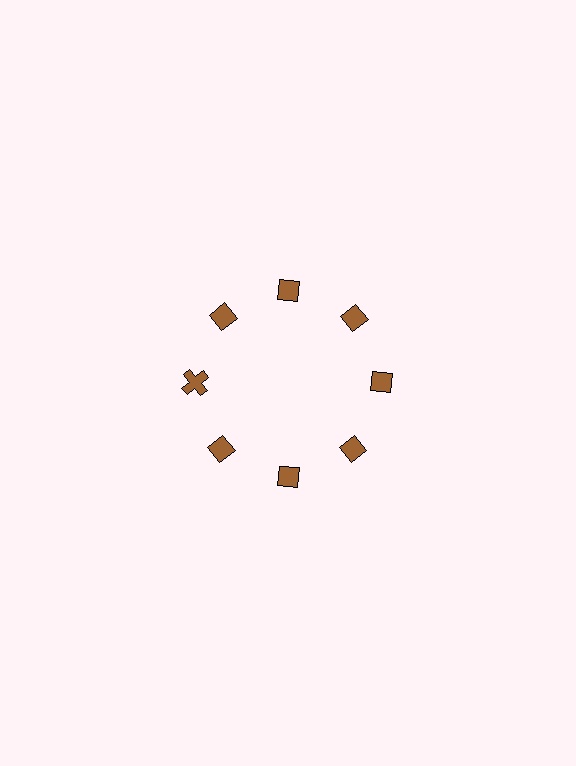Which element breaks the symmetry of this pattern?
The brown cross at roughly the 9 o'clock position breaks the symmetry. All other shapes are brown diamonds.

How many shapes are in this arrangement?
There are 8 shapes arranged in a ring pattern.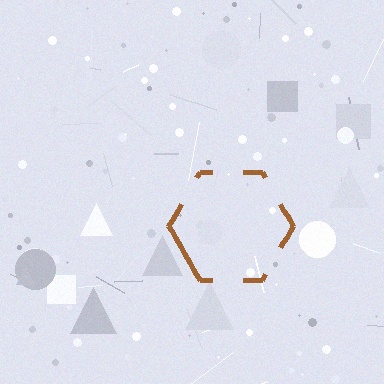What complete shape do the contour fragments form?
The contour fragments form a hexagon.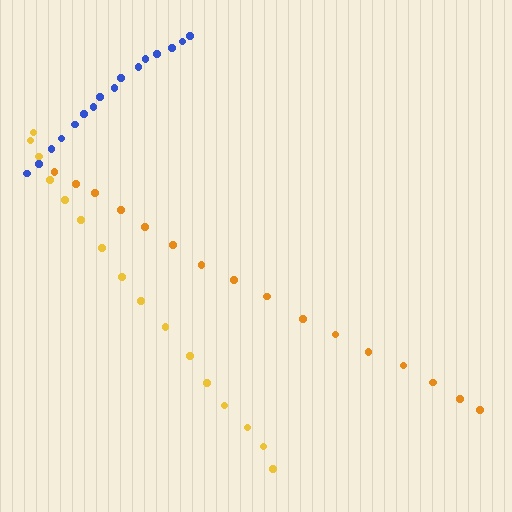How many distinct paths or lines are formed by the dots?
There are 3 distinct paths.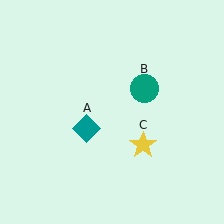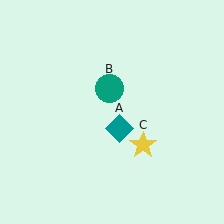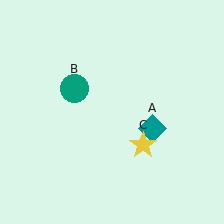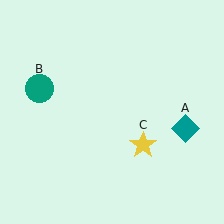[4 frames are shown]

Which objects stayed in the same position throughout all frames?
Yellow star (object C) remained stationary.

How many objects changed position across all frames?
2 objects changed position: teal diamond (object A), teal circle (object B).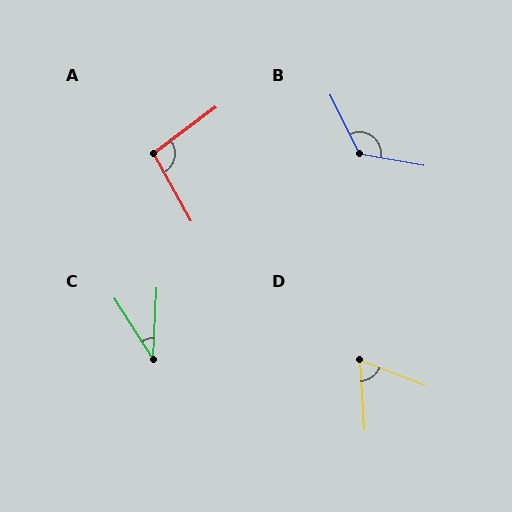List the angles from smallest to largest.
C (35°), D (64°), A (98°), B (126°).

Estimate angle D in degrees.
Approximately 64 degrees.